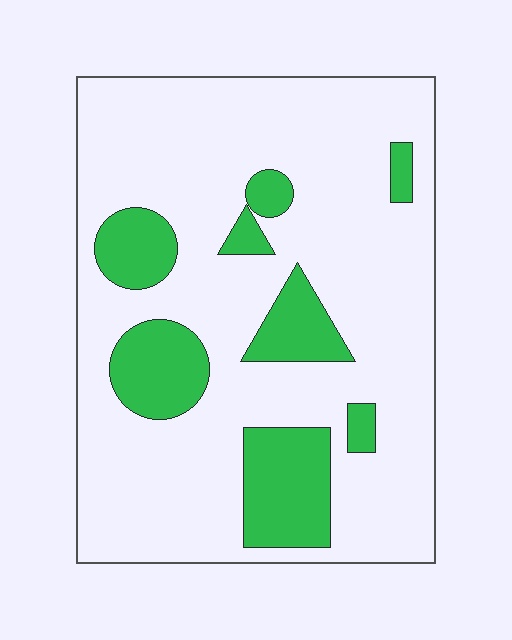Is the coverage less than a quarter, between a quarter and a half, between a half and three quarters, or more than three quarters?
Less than a quarter.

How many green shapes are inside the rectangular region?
8.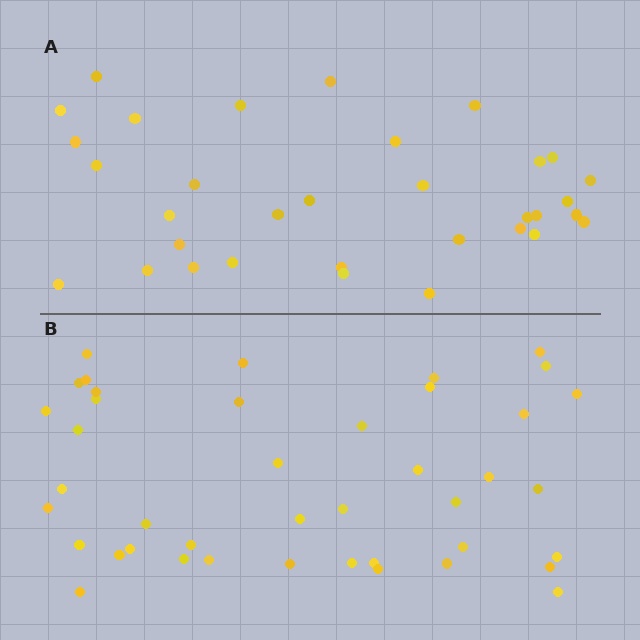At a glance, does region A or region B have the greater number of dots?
Region B (the bottom region) has more dots.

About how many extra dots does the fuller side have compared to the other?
Region B has roughly 8 or so more dots than region A.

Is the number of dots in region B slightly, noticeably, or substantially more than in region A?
Region B has noticeably more, but not dramatically so. The ratio is roughly 1.3 to 1.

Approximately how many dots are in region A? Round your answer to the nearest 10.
About 30 dots. (The exact count is 33, which rounds to 30.)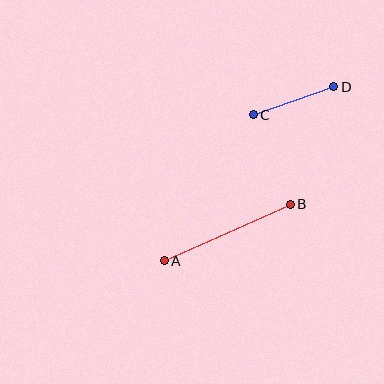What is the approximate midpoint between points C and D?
The midpoint is at approximately (294, 101) pixels.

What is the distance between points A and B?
The distance is approximately 138 pixels.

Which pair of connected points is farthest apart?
Points A and B are farthest apart.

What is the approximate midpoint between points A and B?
The midpoint is at approximately (227, 232) pixels.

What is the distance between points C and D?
The distance is approximately 85 pixels.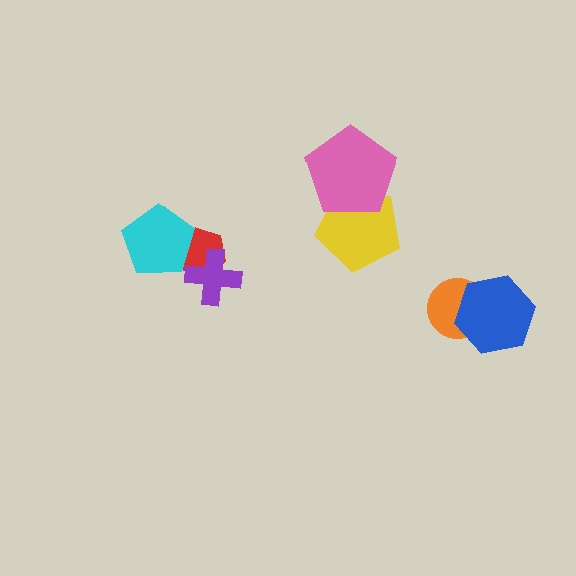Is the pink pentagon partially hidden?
No, no other shape covers it.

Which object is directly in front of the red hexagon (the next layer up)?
The purple cross is directly in front of the red hexagon.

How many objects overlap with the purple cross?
1 object overlaps with the purple cross.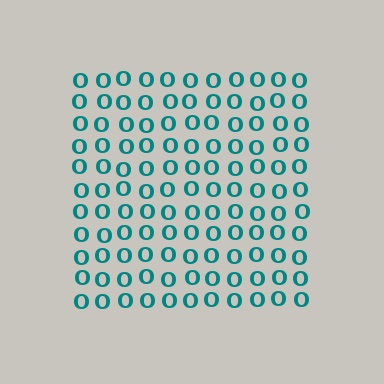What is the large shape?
The large shape is a square.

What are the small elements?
The small elements are letter O's.